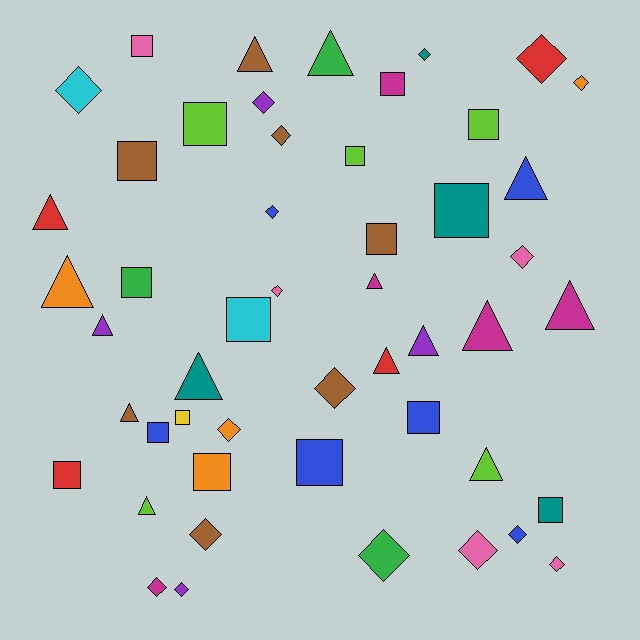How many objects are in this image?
There are 50 objects.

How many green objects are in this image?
There are 3 green objects.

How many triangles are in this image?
There are 15 triangles.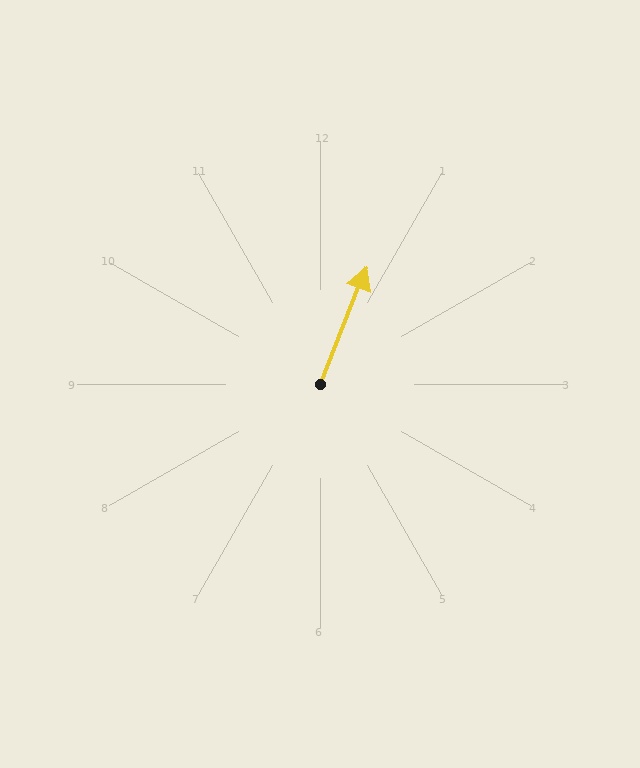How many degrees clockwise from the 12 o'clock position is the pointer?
Approximately 22 degrees.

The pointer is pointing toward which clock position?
Roughly 1 o'clock.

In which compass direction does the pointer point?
North.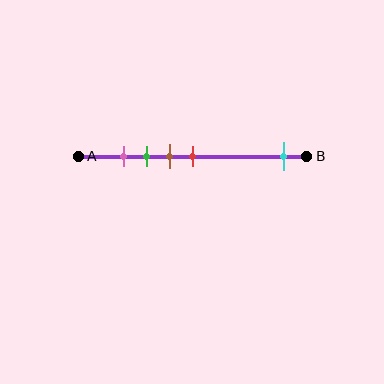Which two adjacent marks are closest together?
The pink and green marks are the closest adjacent pair.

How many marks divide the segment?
There are 5 marks dividing the segment.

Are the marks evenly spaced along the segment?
No, the marks are not evenly spaced.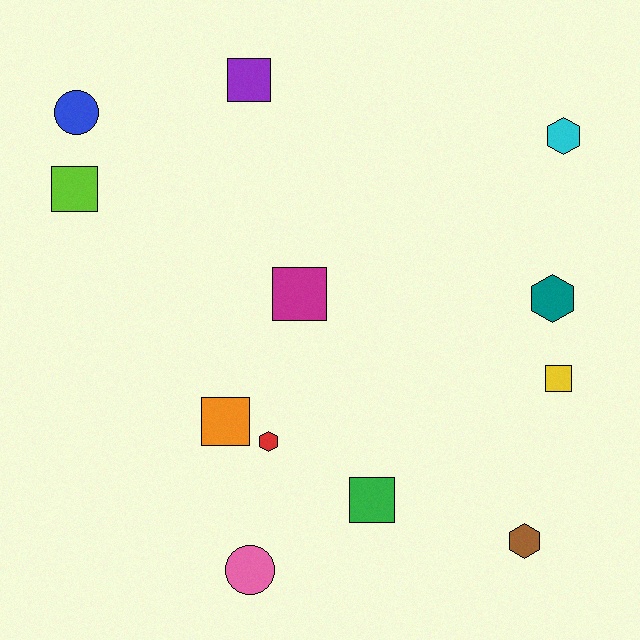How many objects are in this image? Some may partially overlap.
There are 12 objects.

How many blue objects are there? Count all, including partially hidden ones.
There is 1 blue object.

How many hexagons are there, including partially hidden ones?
There are 4 hexagons.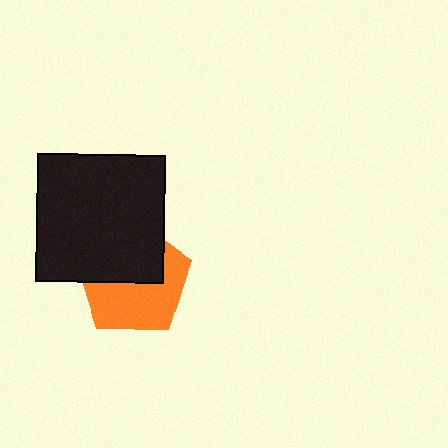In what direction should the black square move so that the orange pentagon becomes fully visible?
The black square should move up. That is the shortest direction to clear the overlap and leave the orange pentagon fully visible.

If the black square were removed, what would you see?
You would see the complete orange pentagon.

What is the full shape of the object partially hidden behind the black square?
The partially hidden object is an orange pentagon.